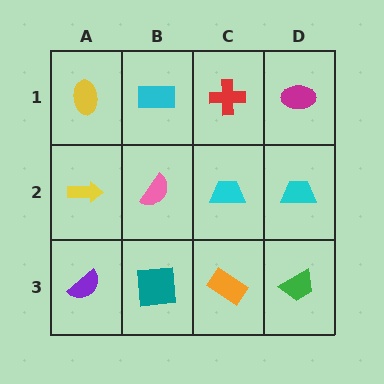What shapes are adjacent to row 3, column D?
A cyan trapezoid (row 2, column D), an orange rectangle (row 3, column C).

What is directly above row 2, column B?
A cyan rectangle.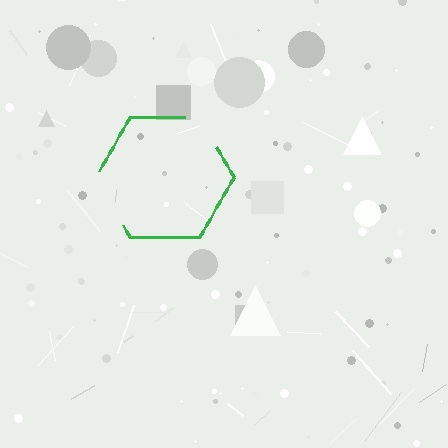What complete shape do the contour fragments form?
The contour fragments form a hexagon.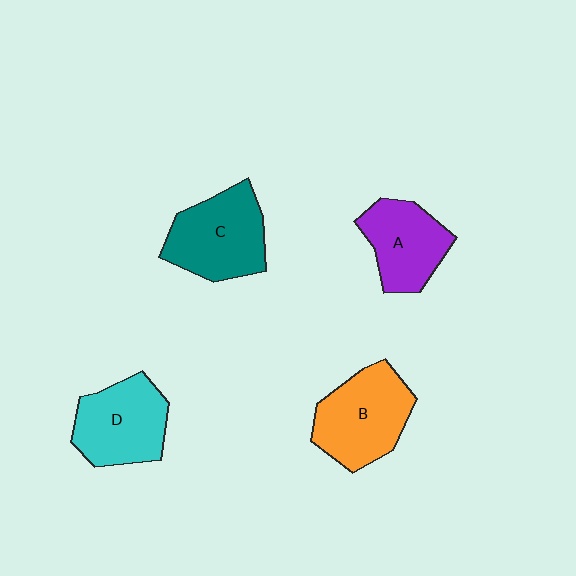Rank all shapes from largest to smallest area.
From largest to smallest: B (orange), C (teal), D (cyan), A (purple).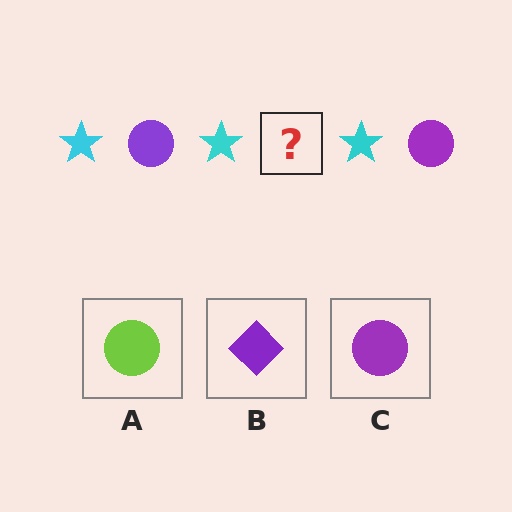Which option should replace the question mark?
Option C.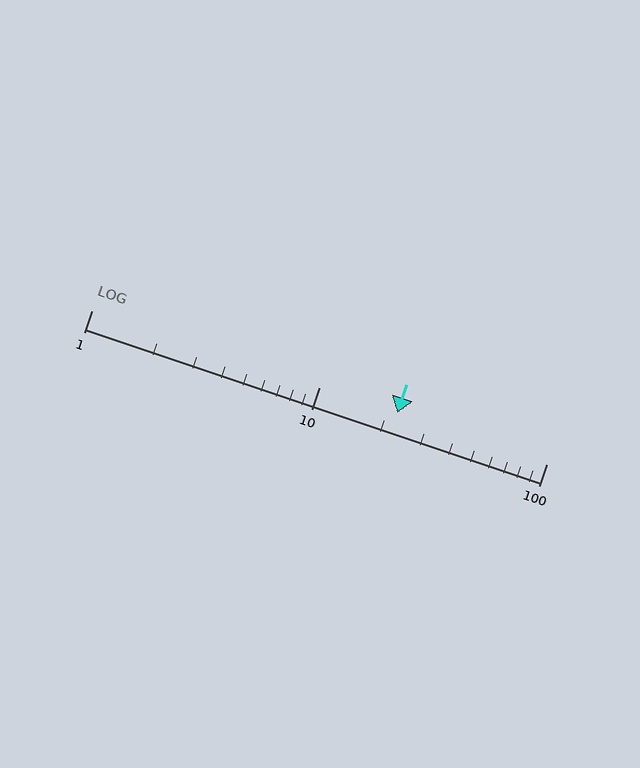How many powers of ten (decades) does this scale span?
The scale spans 2 decades, from 1 to 100.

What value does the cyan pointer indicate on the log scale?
The pointer indicates approximately 22.